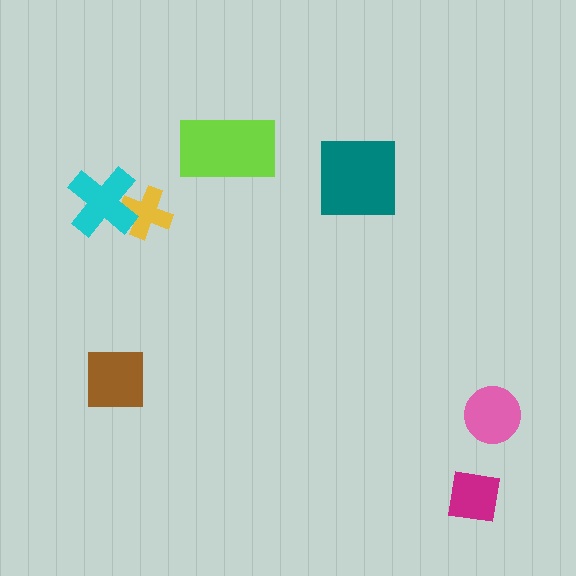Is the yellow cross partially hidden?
Yes, it is partially covered by another shape.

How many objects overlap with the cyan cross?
1 object overlaps with the cyan cross.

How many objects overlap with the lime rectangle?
0 objects overlap with the lime rectangle.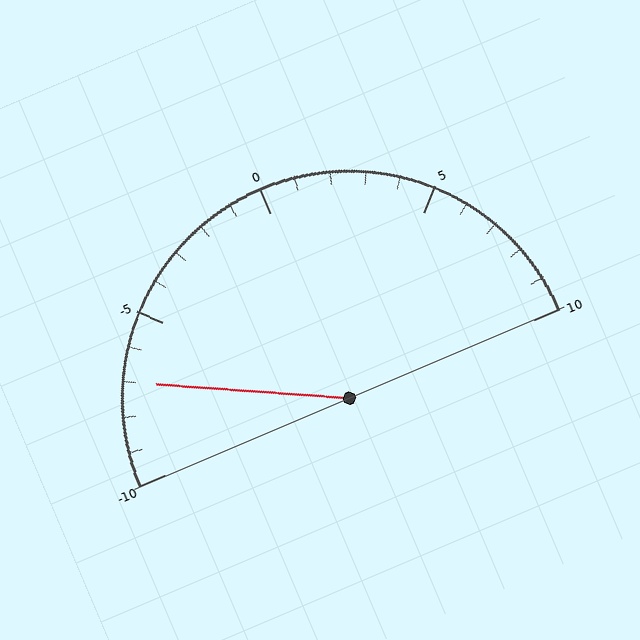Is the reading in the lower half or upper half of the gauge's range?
The reading is in the lower half of the range (-10 to 10).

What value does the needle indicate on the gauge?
The needle indicates approximately -7.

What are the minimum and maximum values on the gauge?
The gauge ranges from -10 to 10.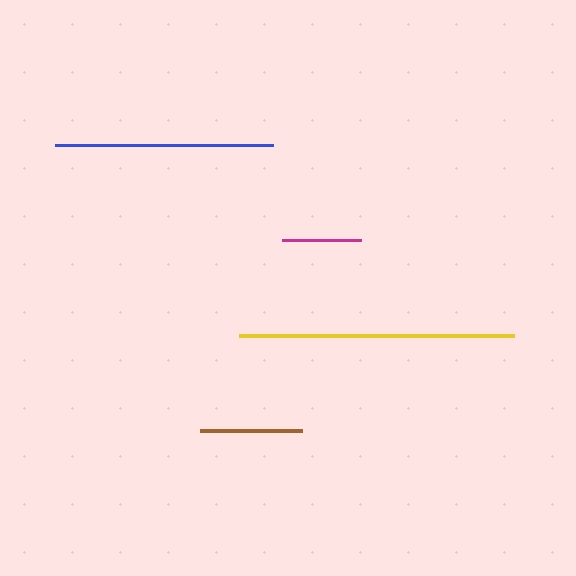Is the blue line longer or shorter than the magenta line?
The blue line is longer than the magenta line.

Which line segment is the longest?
The yellow line is the longest at approximately 275 pixels.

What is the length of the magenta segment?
The magenta segment is approximately 79 pixels long.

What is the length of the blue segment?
The blue segment is approximately 218 pixels long.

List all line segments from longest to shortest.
From longest to shortest: yellow, blue, brown, magenta.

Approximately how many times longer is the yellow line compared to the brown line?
The yellow line is approximately 2.7 times the length of the brown line.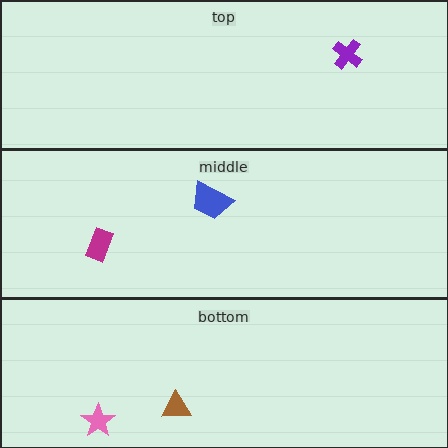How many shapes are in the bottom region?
2.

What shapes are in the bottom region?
The brown triangle, the pink star.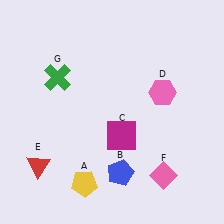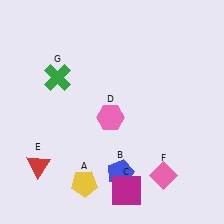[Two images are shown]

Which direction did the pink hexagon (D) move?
The pink hexagon (D) moved left.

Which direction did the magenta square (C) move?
The magenta square (C) moved down.